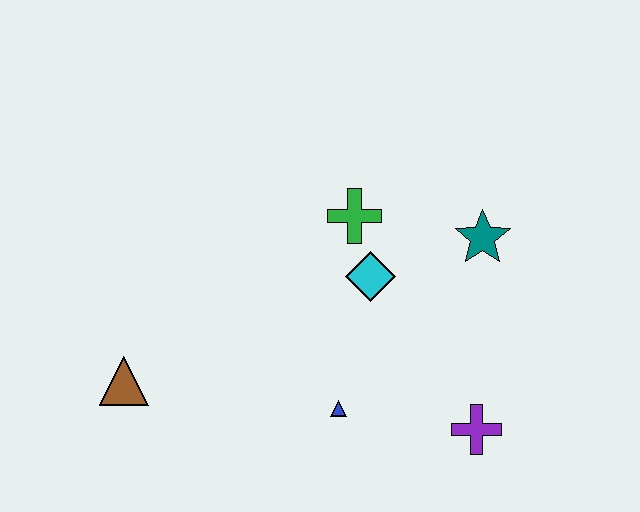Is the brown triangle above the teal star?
No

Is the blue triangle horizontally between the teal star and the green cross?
No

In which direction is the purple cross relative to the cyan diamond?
The purple cross is below the cyan diamond.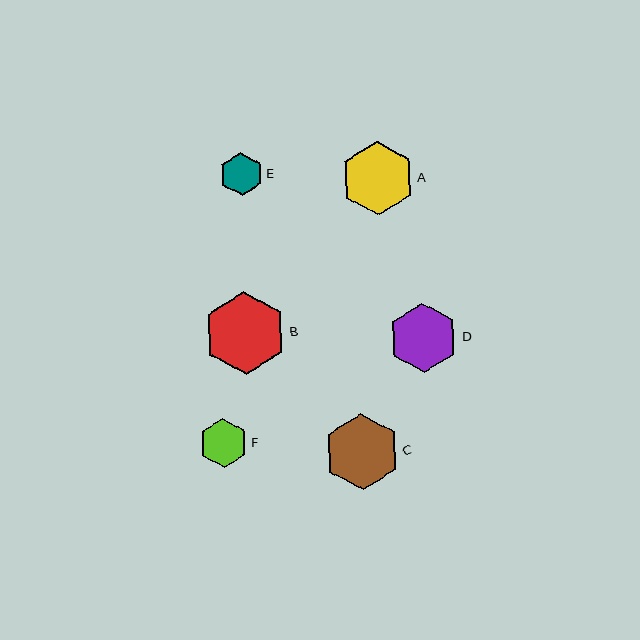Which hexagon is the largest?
Hexagon B is the largest with a size of approximately 83 pixels.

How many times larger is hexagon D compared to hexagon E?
Hexagon D is approximately 1.6 times the size of hexagon E.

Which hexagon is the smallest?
Hexagon E is the smallest with a size of approximately 43 pixels.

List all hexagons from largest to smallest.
From largest to smallest: B, C, A, D, F, E.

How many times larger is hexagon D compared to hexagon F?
Hexagon D is approximately 1.4 times the size of hexagon F.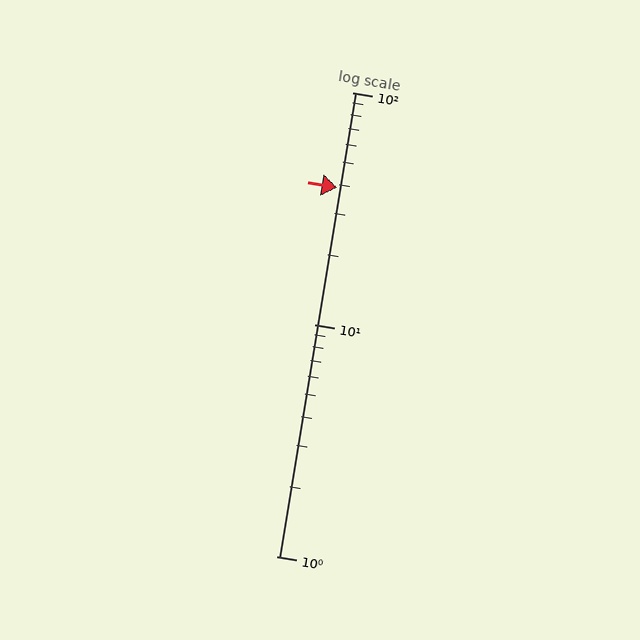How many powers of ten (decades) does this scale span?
The scale spans 2 decades, from 1 to 100.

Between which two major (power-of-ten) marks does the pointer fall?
The pointer is between 10 and 100.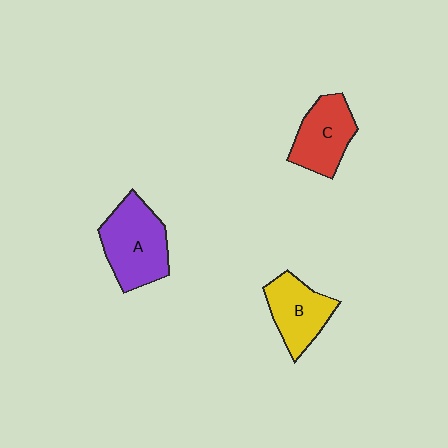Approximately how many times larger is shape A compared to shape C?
Approximately 1.3 times.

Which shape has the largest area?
Shape A (purple).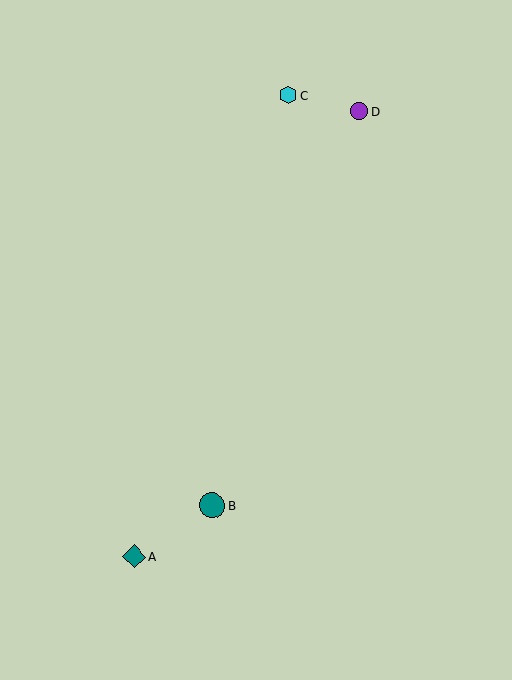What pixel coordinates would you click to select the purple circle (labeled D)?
Click at (359, 112) to select the purple circle D.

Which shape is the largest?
The teal circle (labeled B) is the largest.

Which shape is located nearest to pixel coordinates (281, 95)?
The cyan hexagon (labeled C) at (289, 95) is nearest to that location.